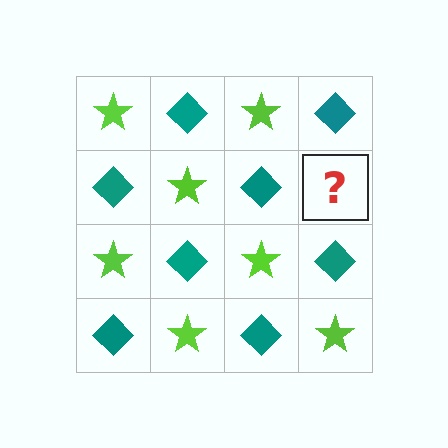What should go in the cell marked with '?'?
The missing cell should contain a lime star.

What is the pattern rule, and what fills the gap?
The rule is that it alternates lime star and teal diamond in a checkerboard pattern. The gap should be filled with a lime star.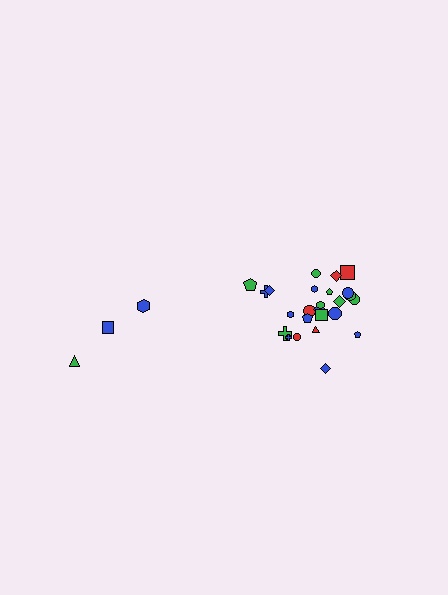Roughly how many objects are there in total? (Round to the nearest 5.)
Roughly 30 objects in total.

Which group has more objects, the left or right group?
The right group.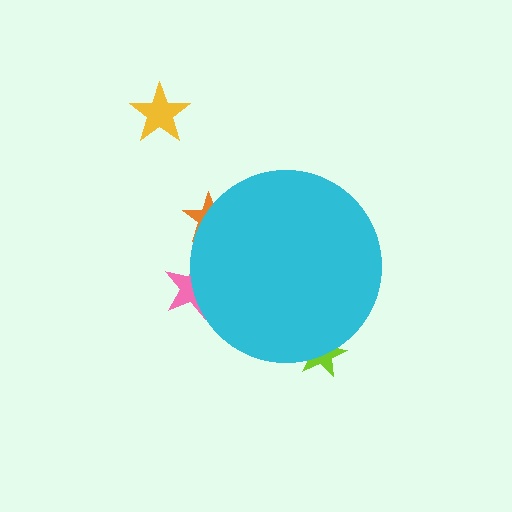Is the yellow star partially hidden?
No, the yellow star is fully visible.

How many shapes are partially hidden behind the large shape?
3 shapes are partially hidden.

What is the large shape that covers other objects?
A cyan circle.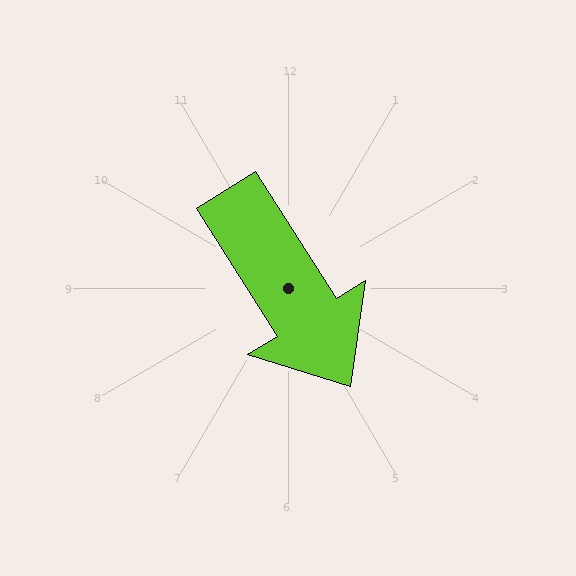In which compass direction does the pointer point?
Southeast.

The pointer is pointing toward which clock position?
Roughly 5 o'clock.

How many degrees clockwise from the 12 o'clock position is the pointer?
Approximately 148 degrees.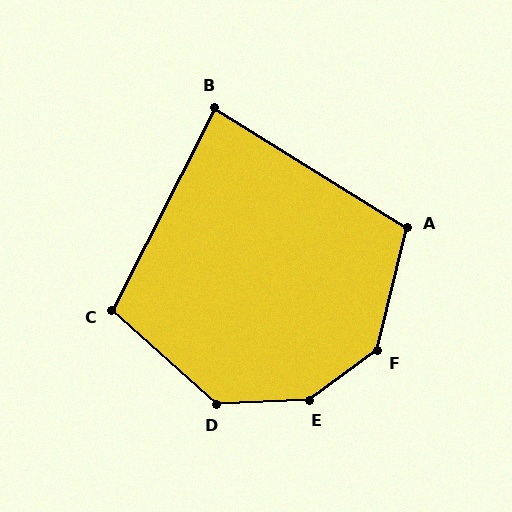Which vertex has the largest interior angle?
E, at approximately 147 degrees.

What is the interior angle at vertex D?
Approximately 135 degrees (obtuse).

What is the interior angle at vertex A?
Approximately 108 degrees (obtuse).